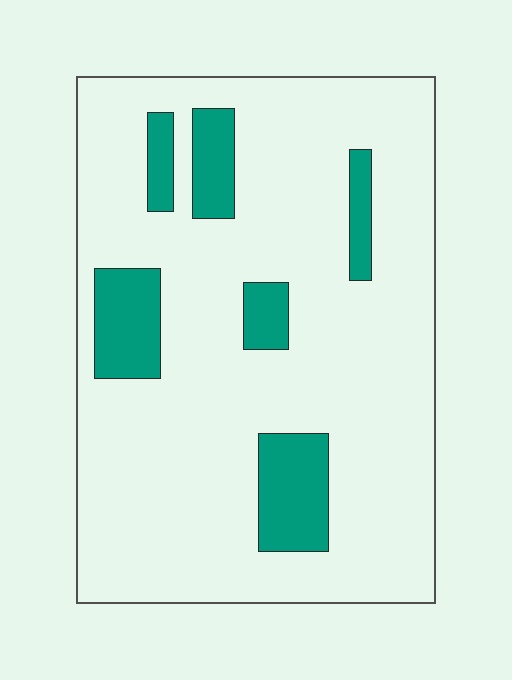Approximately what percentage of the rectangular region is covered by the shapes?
Approximately 15%.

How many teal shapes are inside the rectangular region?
6.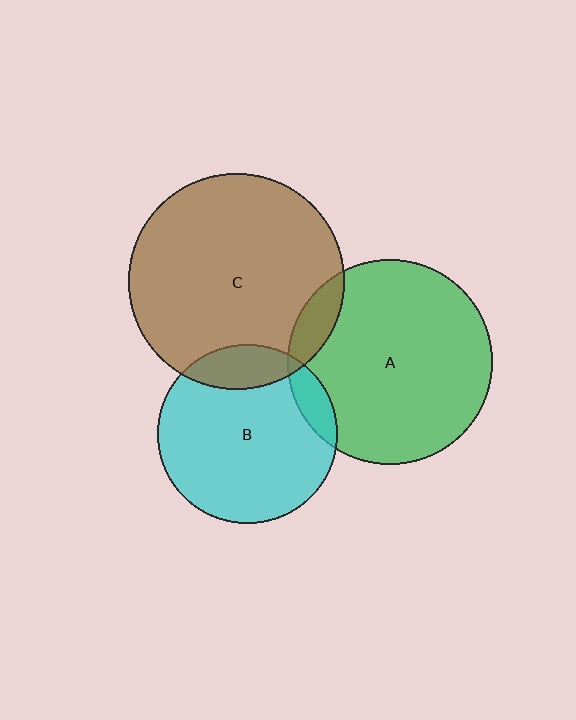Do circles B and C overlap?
Yes.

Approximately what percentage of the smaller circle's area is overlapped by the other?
Approximately 15%.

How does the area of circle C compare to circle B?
Approximately 1.4 times.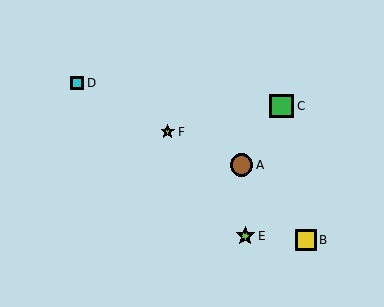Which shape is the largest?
The green square (labeled C) is the largest.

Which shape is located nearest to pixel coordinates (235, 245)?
The lime star (labeled E) at (245, 236) is nearest to that location.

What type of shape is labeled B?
Shape B is a yellow square.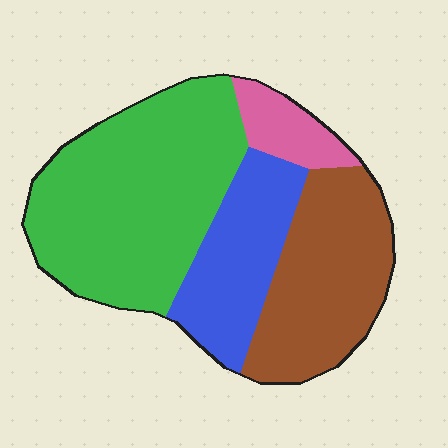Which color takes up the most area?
Green, at roughly 45%.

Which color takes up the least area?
Pink, at roughly 10%.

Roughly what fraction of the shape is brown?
Brown covers around 30% of the shape.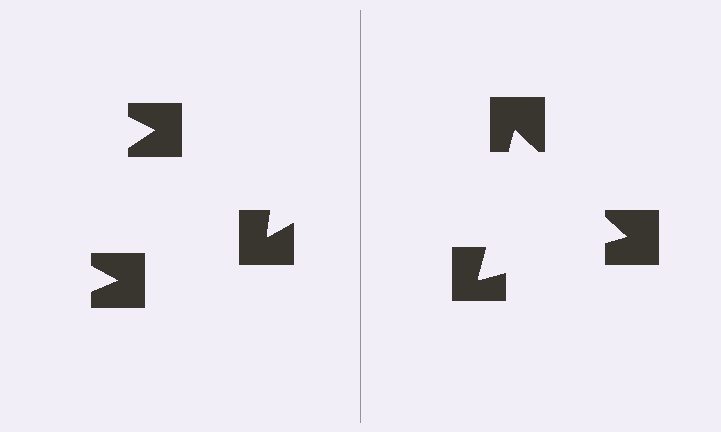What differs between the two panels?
The notched squares are positioned identically on both sides; only the wedge orientations differ. On the right they align to a triangle; on the left they are misaligned.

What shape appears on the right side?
An illusory triangle.